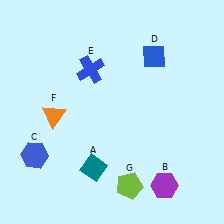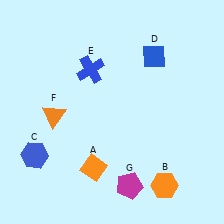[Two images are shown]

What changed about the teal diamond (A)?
In Image 1, A is teal. In Image 2, it changed to orange.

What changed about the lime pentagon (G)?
In Image 1, G is lime. In Image 2, it changed to magenta.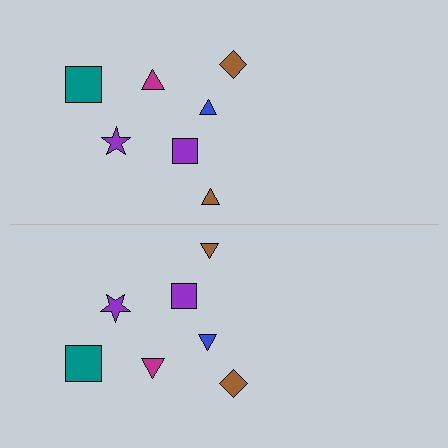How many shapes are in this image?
There are 14 shapes in this image.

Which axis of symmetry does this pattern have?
The pattern has a horizontal axis of symmetry running through the center of the image.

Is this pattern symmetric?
Yes, this pattern has bilateral (reflection) symmetry.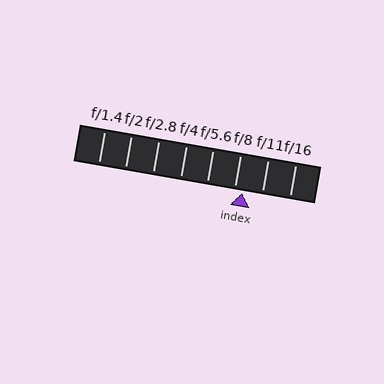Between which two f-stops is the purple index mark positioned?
The index mark is between f/8 and f/11.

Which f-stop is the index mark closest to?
The index mark is closest to f/8.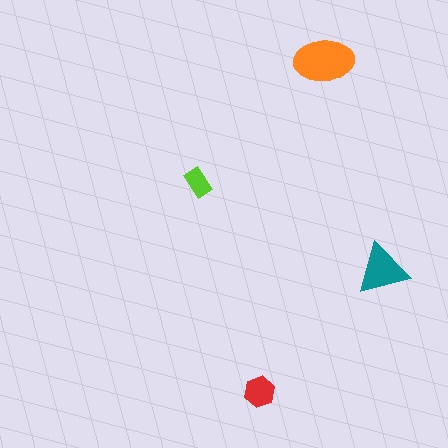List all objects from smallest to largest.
The lime rectangle, the red hexagon, the teal triangle, the orange ellipse.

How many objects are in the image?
There are 4 objects in the image.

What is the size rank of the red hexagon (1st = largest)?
3rd.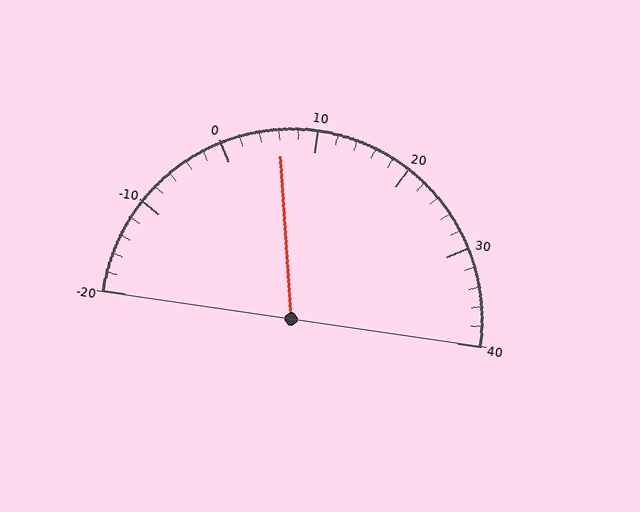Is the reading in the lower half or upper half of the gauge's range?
The reading is in the lower half of the range (-20 to 40).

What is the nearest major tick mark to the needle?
The nearest major tick mark is 10.